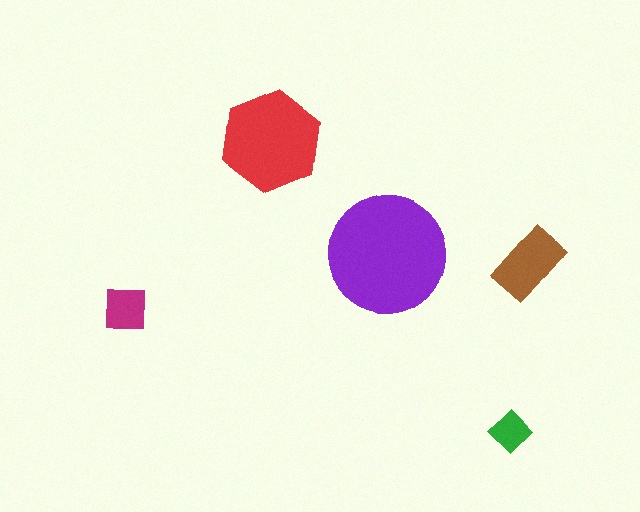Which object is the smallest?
The green diamond.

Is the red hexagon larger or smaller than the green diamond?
Larger.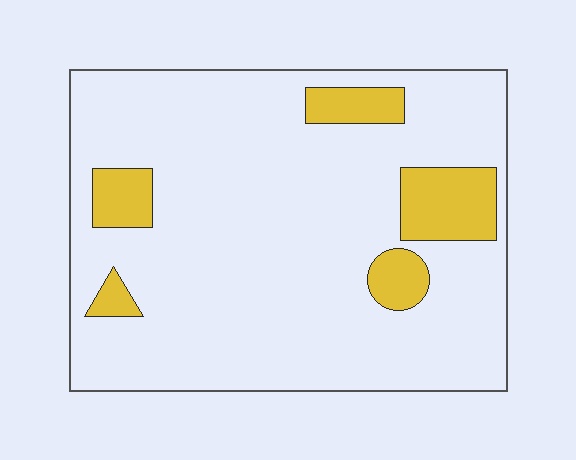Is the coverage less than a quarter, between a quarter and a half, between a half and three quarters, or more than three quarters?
Less than a quarter.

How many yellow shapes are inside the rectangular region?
5.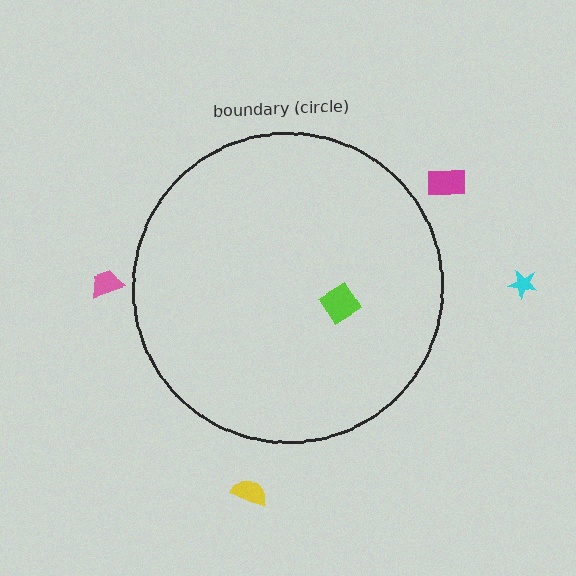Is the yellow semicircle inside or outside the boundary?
Outside.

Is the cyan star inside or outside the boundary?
Outside.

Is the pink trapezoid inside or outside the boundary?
Outside.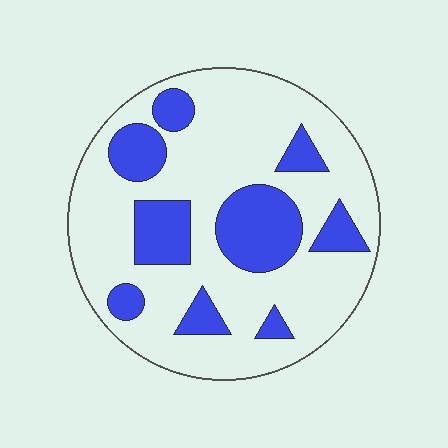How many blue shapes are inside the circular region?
9.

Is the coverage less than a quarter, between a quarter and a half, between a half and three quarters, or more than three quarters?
Between a quarter and a half.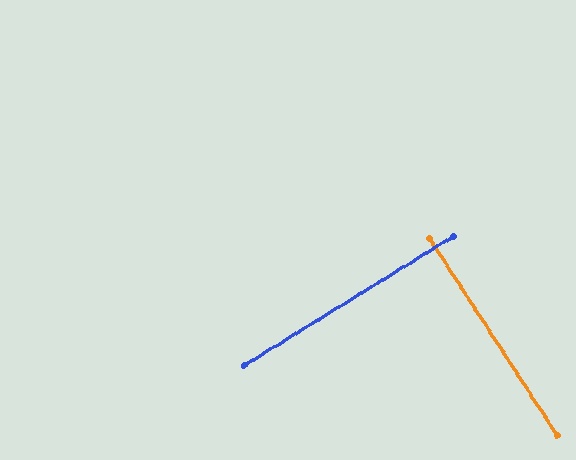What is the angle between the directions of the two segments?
Approximately 89 degrees.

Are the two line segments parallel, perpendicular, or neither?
Perpendicular — they meet at approximately 89°.